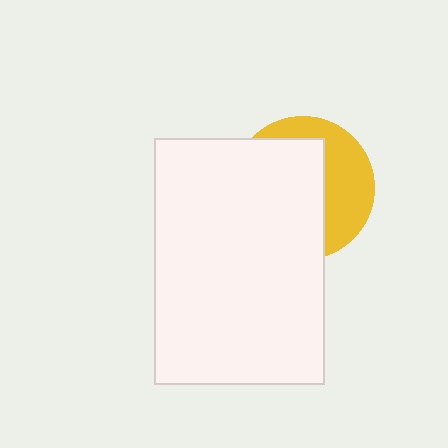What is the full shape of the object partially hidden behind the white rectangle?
The partially hidden object is a yellow circle.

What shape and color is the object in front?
The object in front is a white rectangle.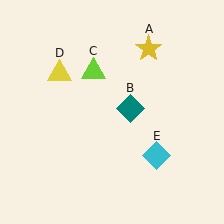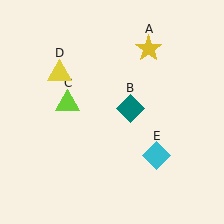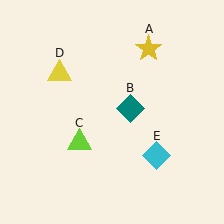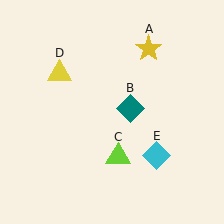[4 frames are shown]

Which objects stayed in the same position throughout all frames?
Yellow star (object A) and teal diamond (object B) and yellow triangle (object D) and cyan diamond (object E) remained stationary.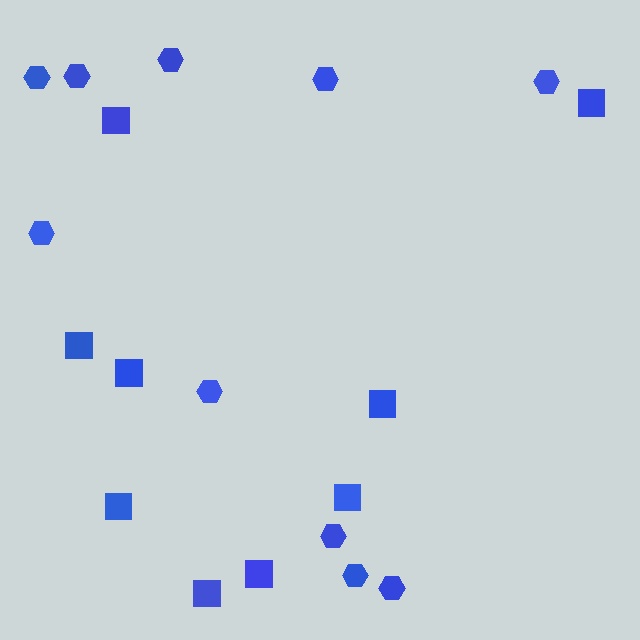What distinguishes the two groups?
There are 2 groups: one group of squares (9) and one group of hexagons (10).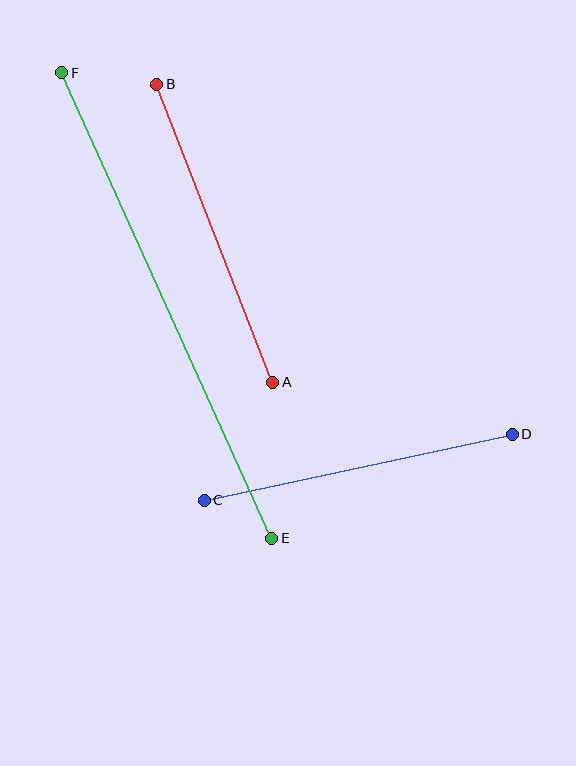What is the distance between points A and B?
The distance is approximately 320 pixels.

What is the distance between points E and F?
The distance is approximately 511 pixels.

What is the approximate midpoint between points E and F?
The midpoint is at approximately (167, 305) pixels.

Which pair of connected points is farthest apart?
Points E and F are farthest apart.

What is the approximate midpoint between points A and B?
The midpoint is at approximately (215, 233) pixels.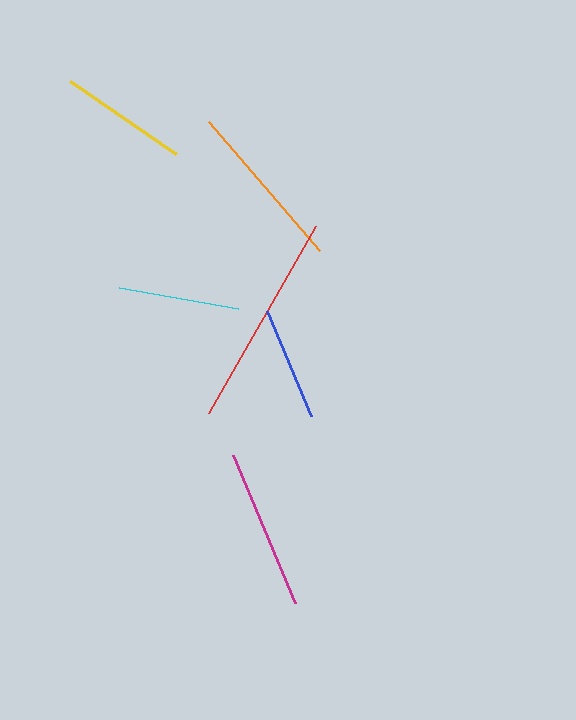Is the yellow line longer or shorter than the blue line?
The yellow line is longer than the blue line.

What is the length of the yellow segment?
The yellow segment is approximately 129 pixels long.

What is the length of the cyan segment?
The cyan segment is approximately 120 pixels long.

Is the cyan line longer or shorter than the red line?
The red line is longer than the cyan line.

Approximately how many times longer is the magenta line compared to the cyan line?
The magenta line is approximately 1.3 times the length of the cyan line.